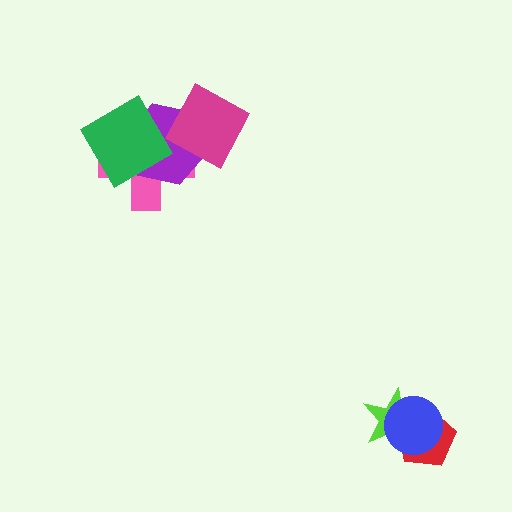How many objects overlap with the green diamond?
2 objects overlap with the green diamond.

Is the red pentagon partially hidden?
Yes, it is partially covered by another shape.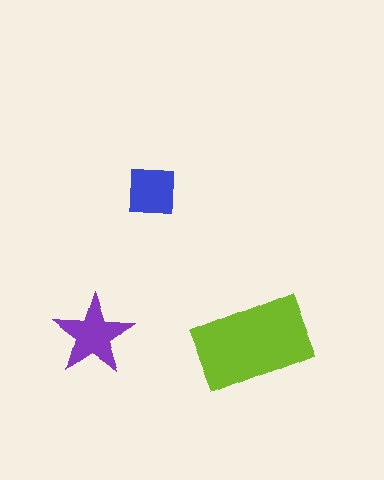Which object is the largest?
The lime rectangle.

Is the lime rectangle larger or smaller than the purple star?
Larger.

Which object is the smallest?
The blue square.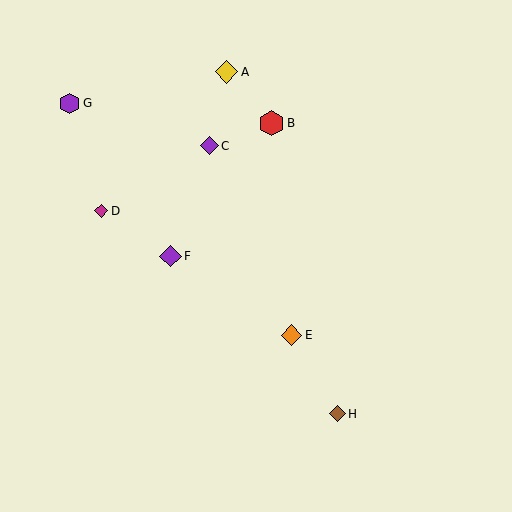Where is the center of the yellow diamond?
The center of the yellow diamond is at (227, 72).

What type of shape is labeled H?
Shape H is a brown diamond.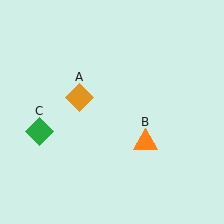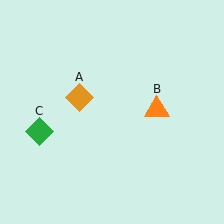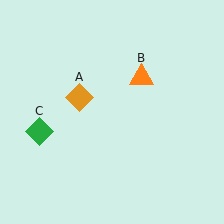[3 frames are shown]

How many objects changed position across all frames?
1 object changed position: orange triangle (object B).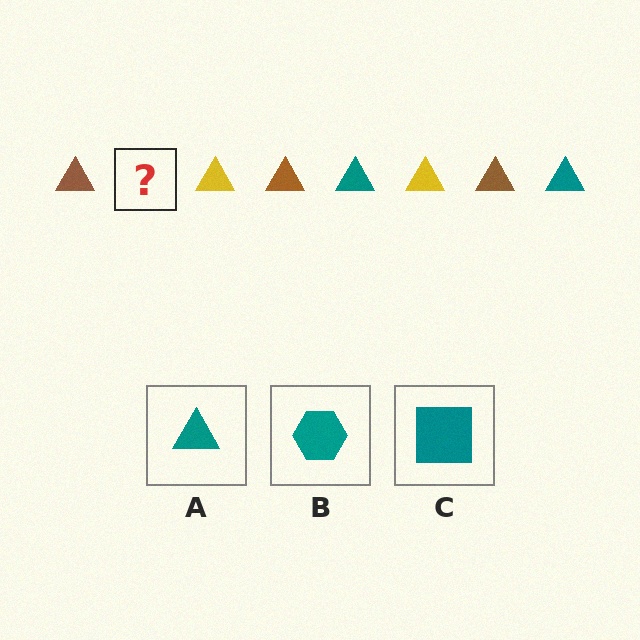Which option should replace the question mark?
Option A.